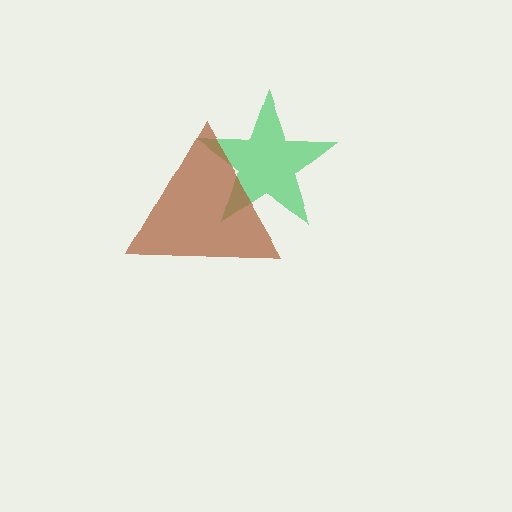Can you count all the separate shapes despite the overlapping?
Yes, there are 2 separate shapes.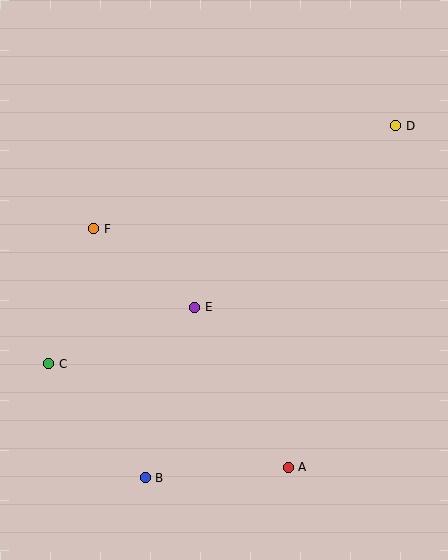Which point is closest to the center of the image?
Point E at (195, 307) is closest to the center.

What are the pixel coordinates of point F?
Point F is at (94, 229).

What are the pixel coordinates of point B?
Point B is at (145, 478).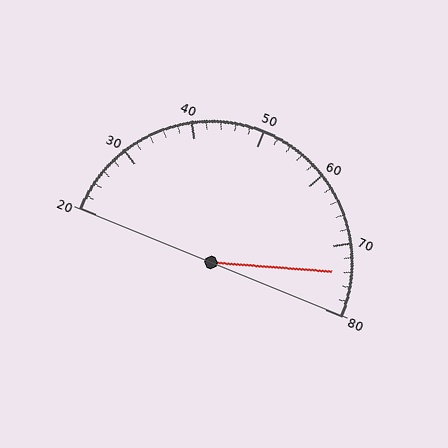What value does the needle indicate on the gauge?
The needle indicates approximately 74.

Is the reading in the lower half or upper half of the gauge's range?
The reading is in the upper half of the range (20 to 80).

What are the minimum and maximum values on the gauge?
The gauge ranges from 20 to 80.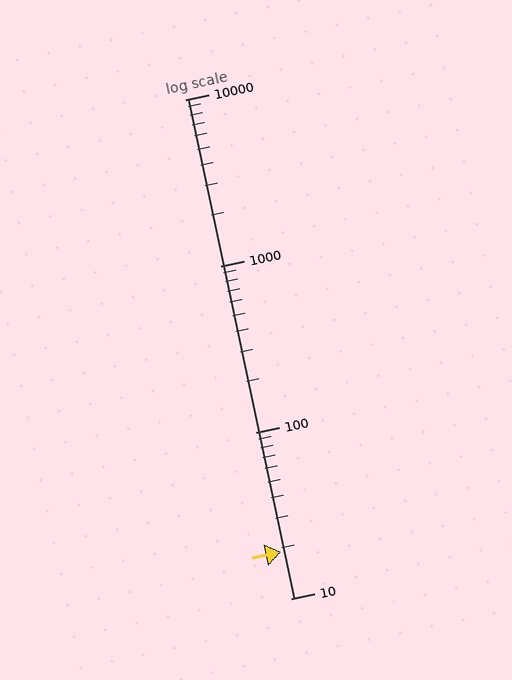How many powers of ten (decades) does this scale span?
The scale spans 3 decades, from 10 to 10000.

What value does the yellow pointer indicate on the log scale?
The pointer indicates approximately 19.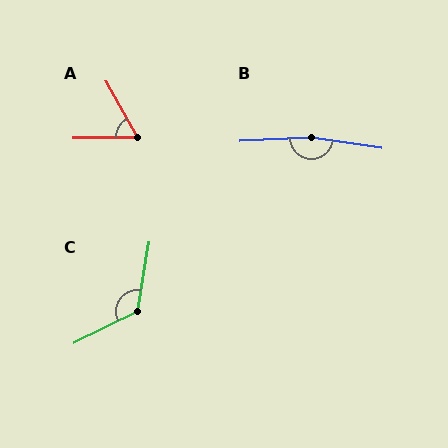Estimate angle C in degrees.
Approximately 126 degrees.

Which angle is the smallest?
A, at approximately 61 degrees.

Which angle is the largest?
B, at approximately 169 degrees.